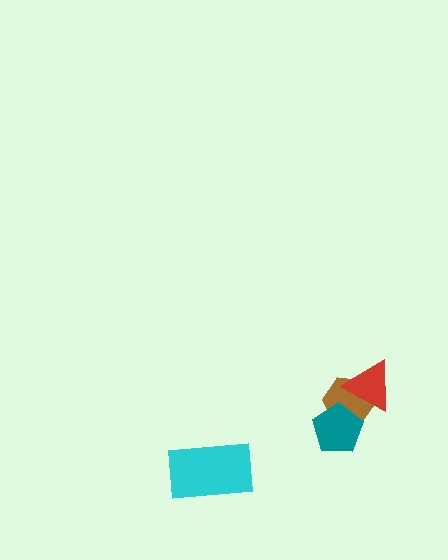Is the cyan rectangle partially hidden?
No, no other shape covers it.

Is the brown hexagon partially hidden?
Yes, it is partially covered by another shape.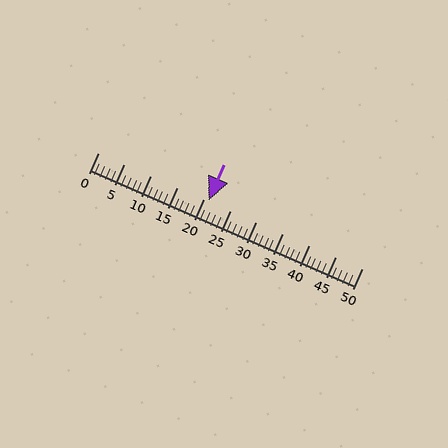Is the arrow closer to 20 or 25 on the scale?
The arrow is closer to 20.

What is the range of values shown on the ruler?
The ruler shows values from 0 to 50.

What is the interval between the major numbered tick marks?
The major tick marks are spaced 5 units apart.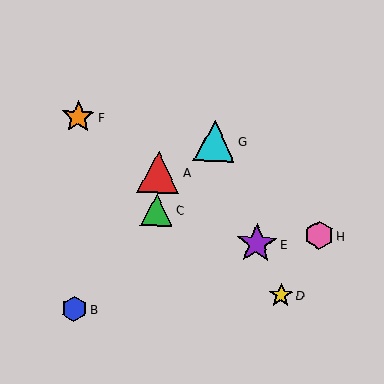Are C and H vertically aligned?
No, C is at x≈157 and H is at x≈319.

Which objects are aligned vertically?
Objects A, C are aligned vertically.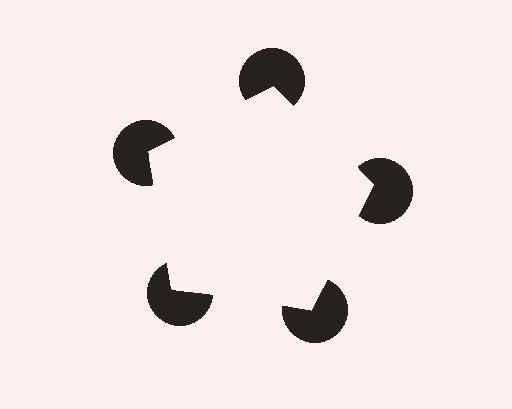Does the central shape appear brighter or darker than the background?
It typically appears slightly brighter than the background, even though no actual brightness change is drawn.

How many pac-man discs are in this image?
There are 5 — one at each vertex of the illusory pentagon.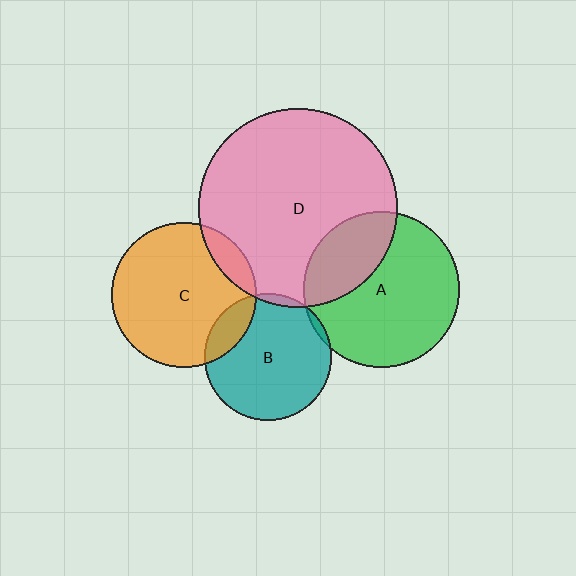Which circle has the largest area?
Circle D (pink).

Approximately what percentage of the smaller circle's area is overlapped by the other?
Approximately 10%.